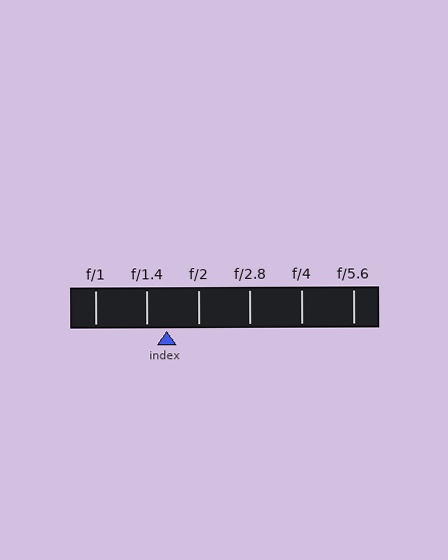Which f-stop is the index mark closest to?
The index mark is closest to f/1.4.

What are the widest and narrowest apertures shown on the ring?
The widest aperture shown is f/1 and the narrowest is f/5.6.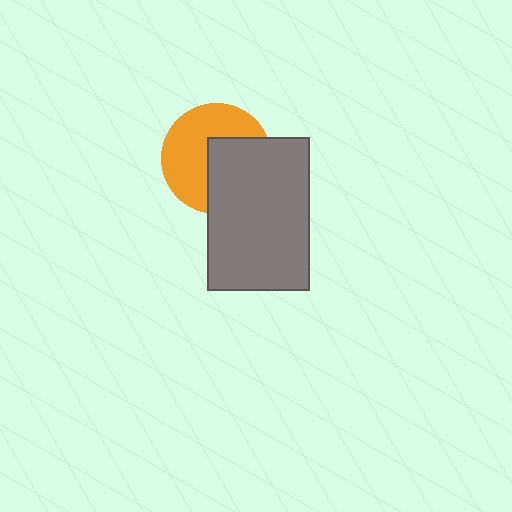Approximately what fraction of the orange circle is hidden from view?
Roughly 44% of the orange circle is hidden behind the gray rectangle.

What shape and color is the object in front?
The object in front is a gray rectangle.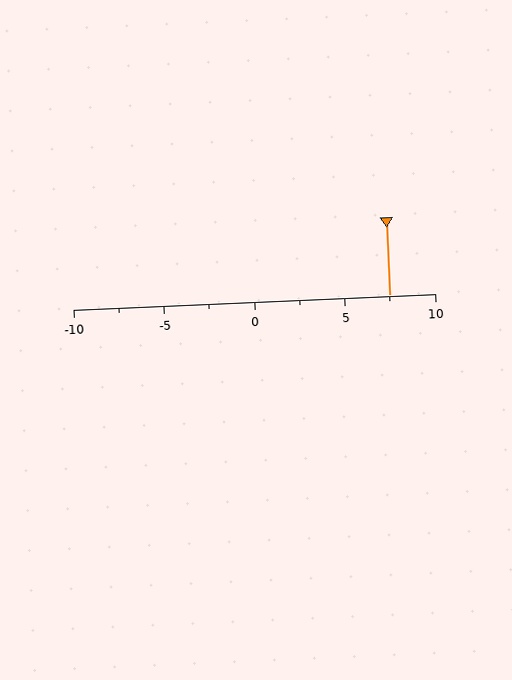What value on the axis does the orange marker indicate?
The marker indicates approximately 7.5.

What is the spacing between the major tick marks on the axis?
The major ticks are spaced 5 apart.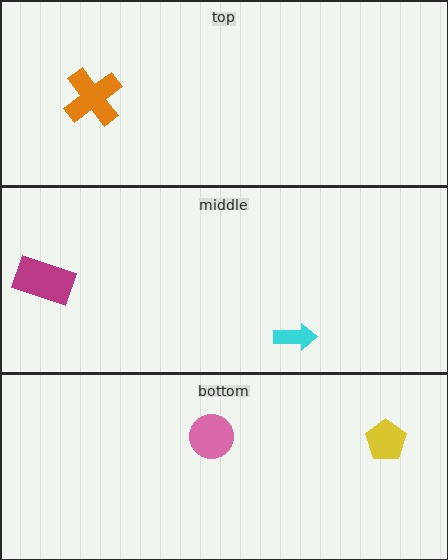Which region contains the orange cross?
The top region.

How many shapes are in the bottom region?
2.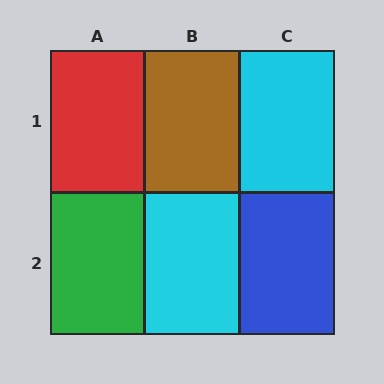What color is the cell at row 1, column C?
Cyan.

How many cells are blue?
1 cell is blue.